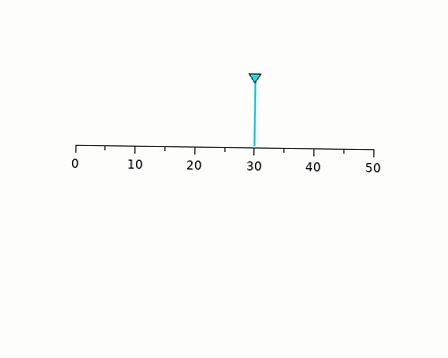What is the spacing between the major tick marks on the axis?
The major ticks are spaced 10 apart.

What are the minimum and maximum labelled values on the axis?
The axis runs from 0 to 50.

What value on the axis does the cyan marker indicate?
The marker indicates approximately 30.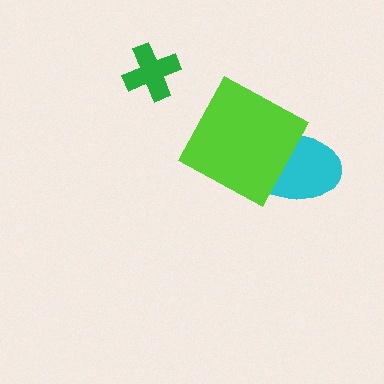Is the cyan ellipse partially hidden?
Yes, it is partially covered by another shape.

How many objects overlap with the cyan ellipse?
1 object overlaps with the cyan ellipse.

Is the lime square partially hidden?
No, no other shape covers it.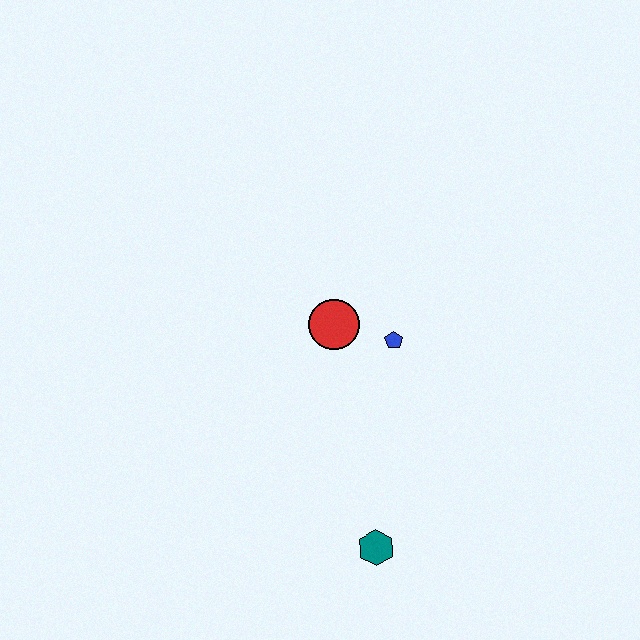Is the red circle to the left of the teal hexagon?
Yes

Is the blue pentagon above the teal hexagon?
Yes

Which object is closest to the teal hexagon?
The blue pentagon is closest to the teal hexagon.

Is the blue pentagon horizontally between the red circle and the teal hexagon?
No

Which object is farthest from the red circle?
The teal hexagon is farthest from the red circle.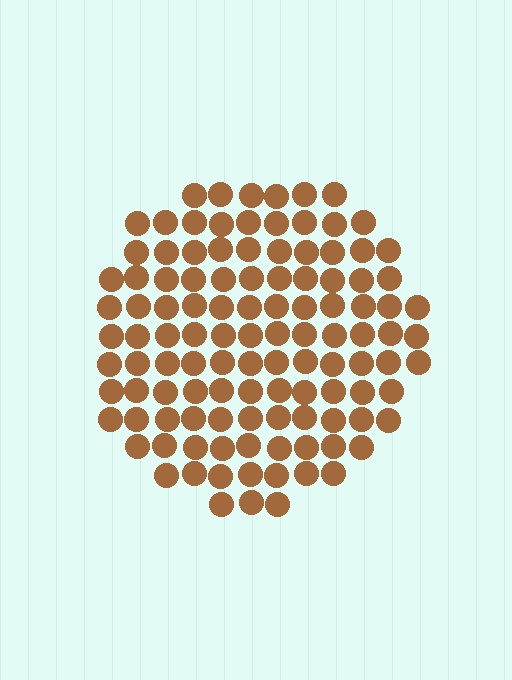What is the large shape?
The large shape is a circle.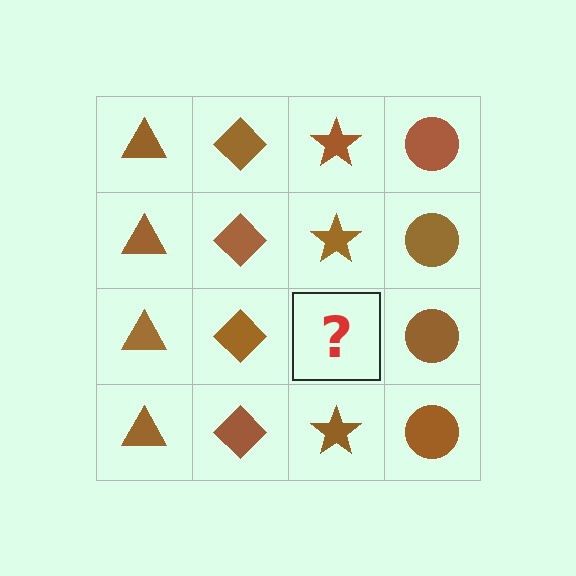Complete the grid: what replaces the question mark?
The question mark should be replaced with a brown star.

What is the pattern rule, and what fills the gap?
The rule is that each column has a consistent shape. The gap should be filled with a brown star.